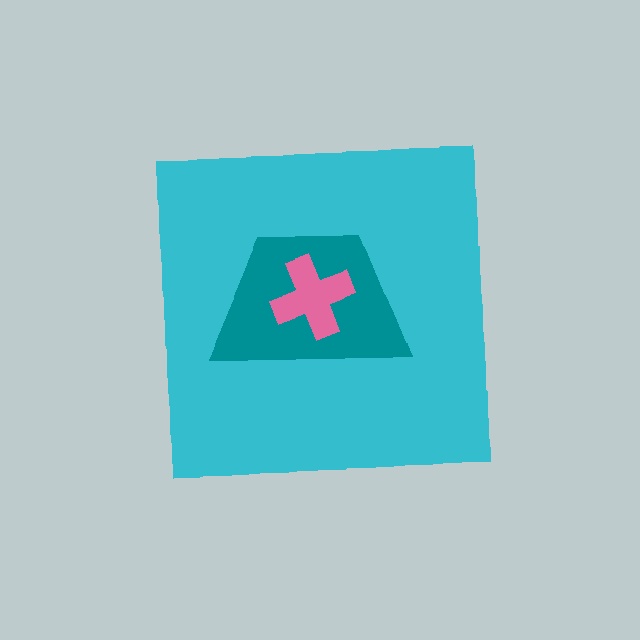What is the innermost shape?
The pink cross.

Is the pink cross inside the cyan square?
Yes.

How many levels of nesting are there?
3.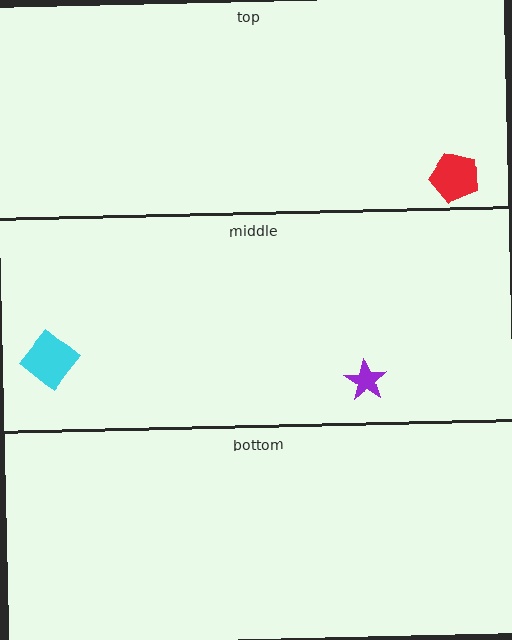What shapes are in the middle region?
The cyan diamond, the purple star.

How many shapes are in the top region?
1.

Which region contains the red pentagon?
The top region.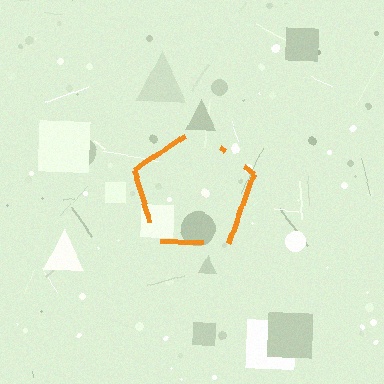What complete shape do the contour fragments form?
The contour fragments form a pentagon.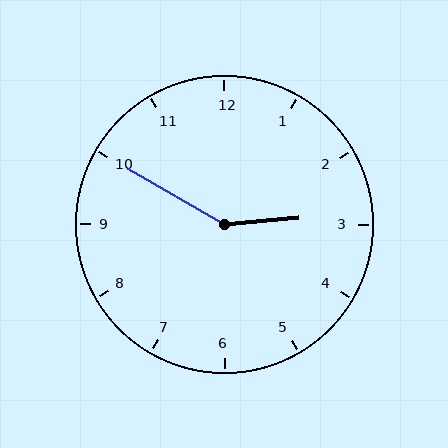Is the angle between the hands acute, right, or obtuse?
It is obtuse.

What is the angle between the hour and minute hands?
Approximately 145 degrees.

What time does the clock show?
2:50.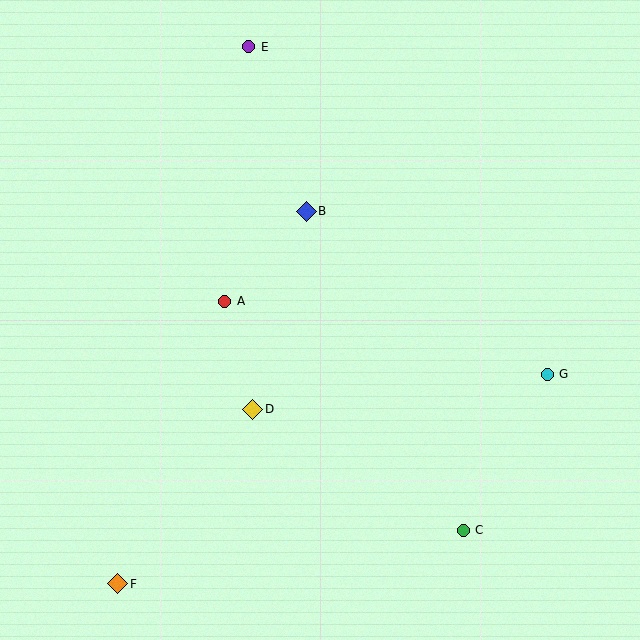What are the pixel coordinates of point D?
Point D is at (253, 409).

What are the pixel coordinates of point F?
Point F is at (118, 584).